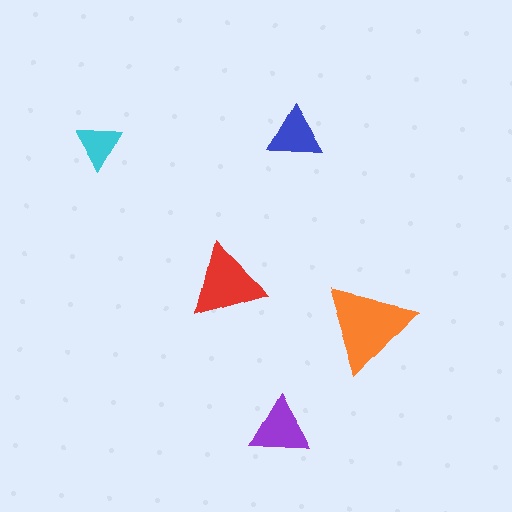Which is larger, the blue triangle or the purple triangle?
The purple one.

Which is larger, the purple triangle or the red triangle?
The red one.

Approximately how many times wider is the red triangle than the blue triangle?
About 1.5 times wider.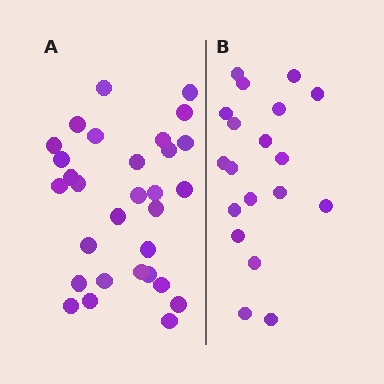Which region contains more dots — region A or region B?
Region A (the left region) has more dots.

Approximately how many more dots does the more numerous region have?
Region A has roughly 12 or so more dots than region B.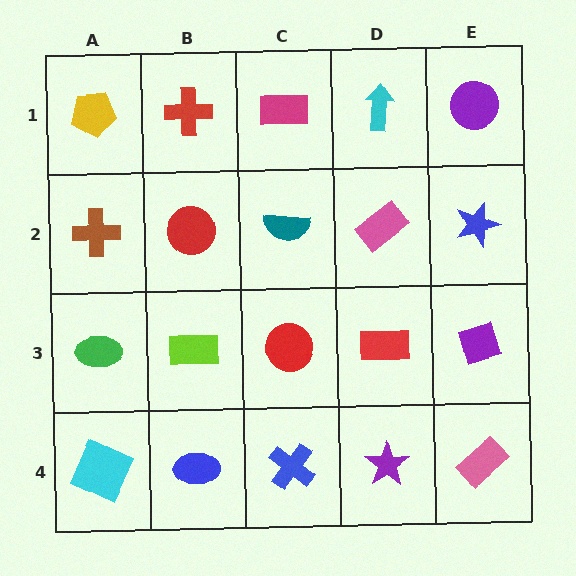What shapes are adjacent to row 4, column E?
A purple diamond (row 3, column E), a purple star (row 4, column D).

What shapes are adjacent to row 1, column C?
A teal semicircle (row 2, column C), a red cross (row 1, column B), a cyan arrow (row 1, column D).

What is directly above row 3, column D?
A pink rectangle.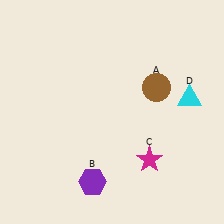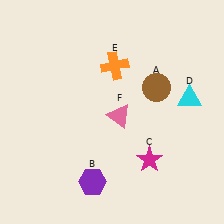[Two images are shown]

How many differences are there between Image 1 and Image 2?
There are 2 differences between the two images.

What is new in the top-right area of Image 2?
An orange cross (E) was added in the top-right area of Image 2.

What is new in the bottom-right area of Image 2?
A pink triangle (F) was added in the bottom-right area of Image 2.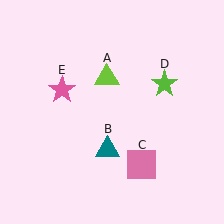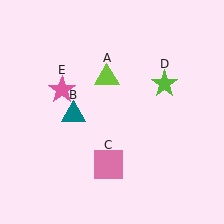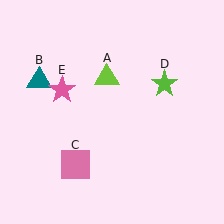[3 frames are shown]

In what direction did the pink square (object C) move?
The pink square (object C) moved left.